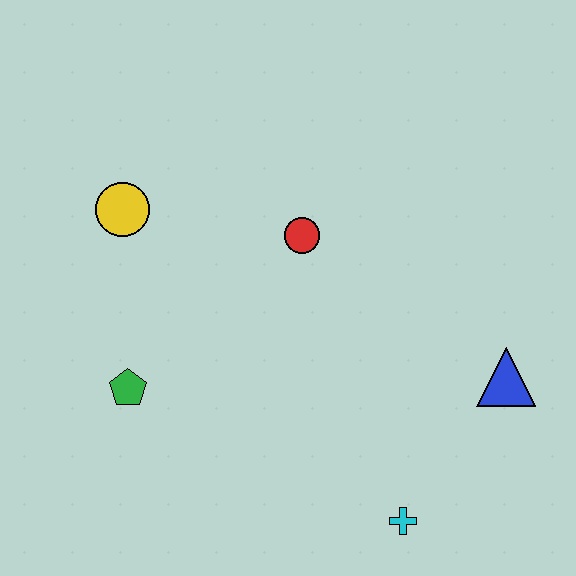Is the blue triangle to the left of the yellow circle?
No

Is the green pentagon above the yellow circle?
No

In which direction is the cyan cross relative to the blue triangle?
The cyan cross is below the blue triangle.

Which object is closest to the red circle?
The yellow circle is closest to the red circle.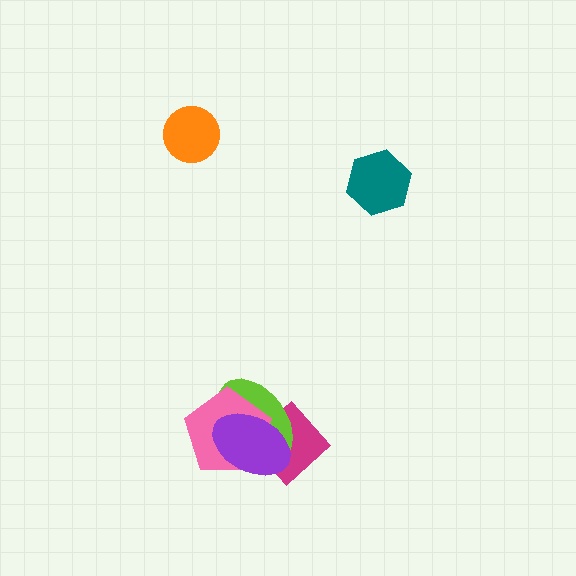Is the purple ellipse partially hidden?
No, no other shape covers it.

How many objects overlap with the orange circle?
0 objects overlap with the orange circle.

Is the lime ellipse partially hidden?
Yes, it is partially covered by another shape.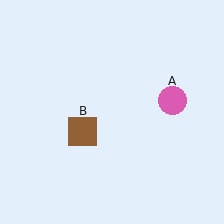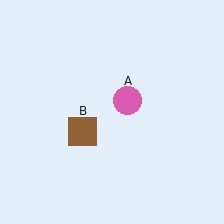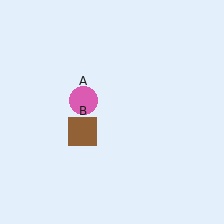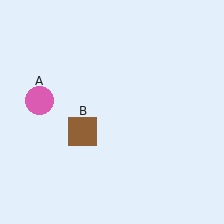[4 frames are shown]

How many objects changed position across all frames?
1 object changed position: pink circle (object A).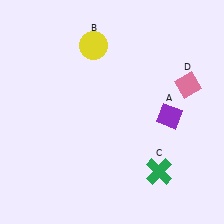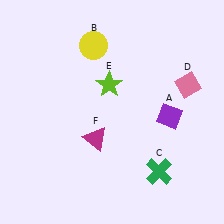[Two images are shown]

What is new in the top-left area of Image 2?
A lime star (E) was added in the top-left area of Image 2.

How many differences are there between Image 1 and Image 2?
There are 2 differences between the two images.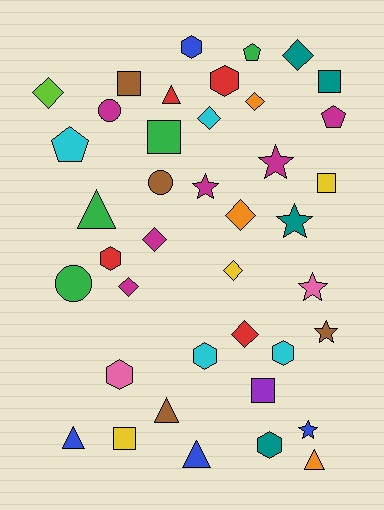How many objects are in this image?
There are 40 objects.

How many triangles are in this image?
There are 6 triangles.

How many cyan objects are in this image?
There are 4 cyan objects.